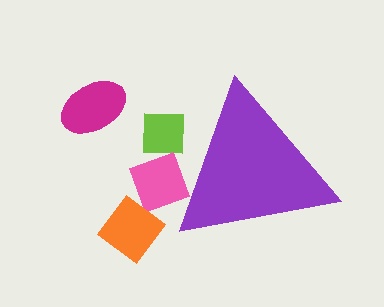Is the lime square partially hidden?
Yes, the lime square is partially hidden behind the purple triangle.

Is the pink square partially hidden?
Yes, the pink square is partially hidden behind the purple triangle.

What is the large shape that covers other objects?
A purple triangle.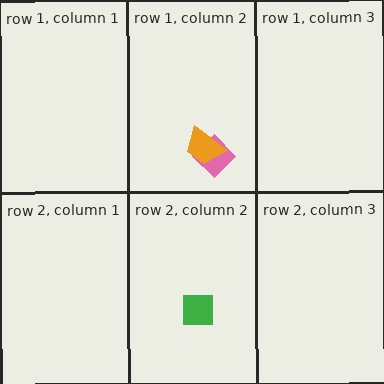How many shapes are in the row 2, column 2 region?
1.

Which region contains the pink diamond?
The row 1, column 2 region.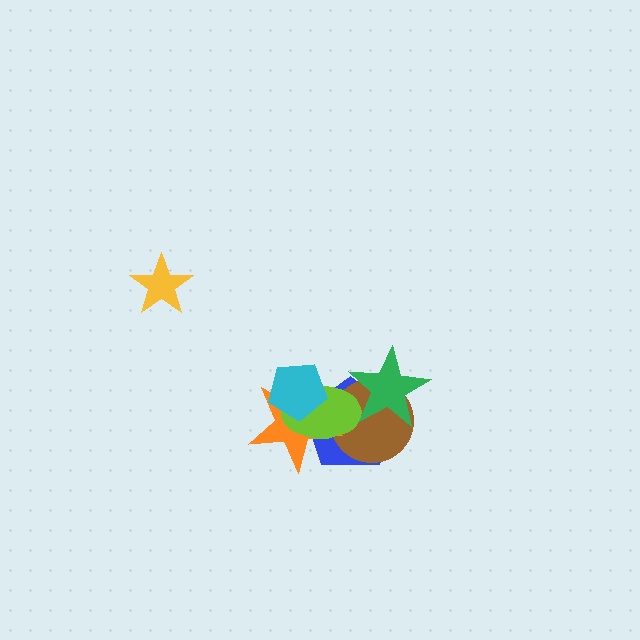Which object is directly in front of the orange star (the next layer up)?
The lime ellipse is directly in front of the orange star.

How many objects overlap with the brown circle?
4 objects overlap with the brown circle.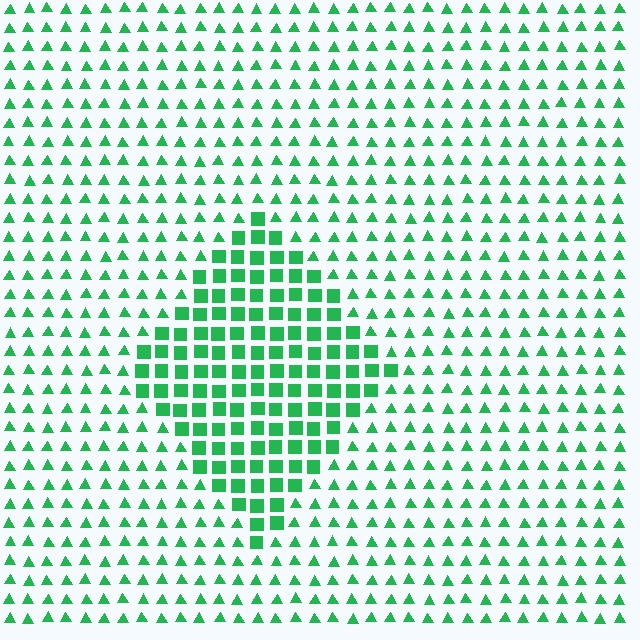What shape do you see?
I see a diamond.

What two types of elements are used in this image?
The image uses squares inside the diamond region and triangles outside it.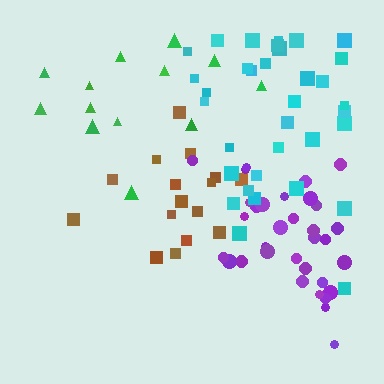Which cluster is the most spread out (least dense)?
Green.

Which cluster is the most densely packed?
Purple.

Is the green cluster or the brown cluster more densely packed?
Brown.